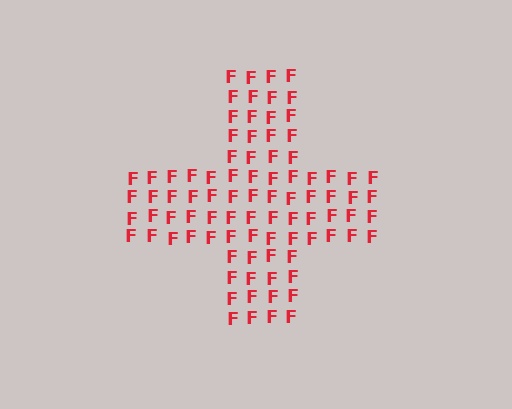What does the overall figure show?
The overall figure shows a cross.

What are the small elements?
The small elements are letter F's.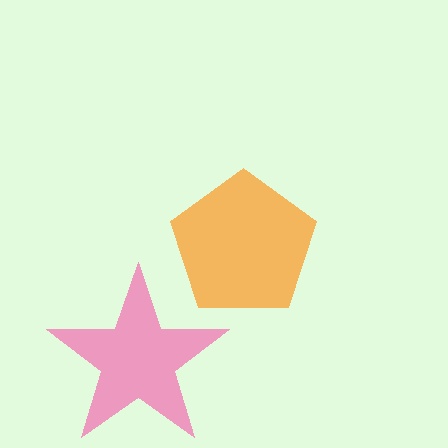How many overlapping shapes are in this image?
There are 2 overlapping shapes in the image.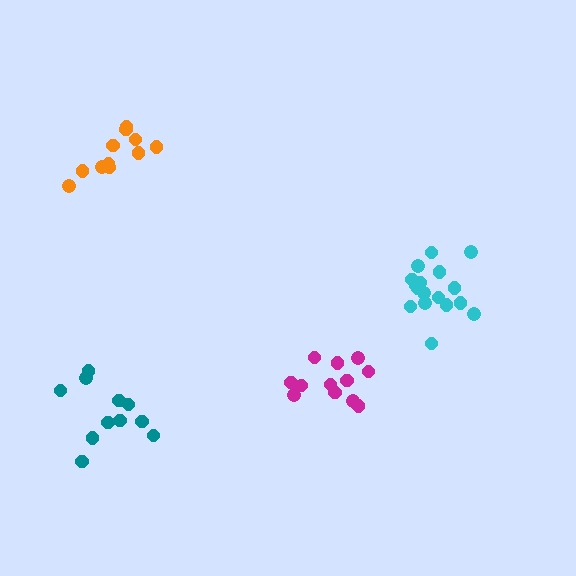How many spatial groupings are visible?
There are 4 spatial groupings.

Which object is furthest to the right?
The cyan cluster is rightmost.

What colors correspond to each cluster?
The clusters are colored: cyan, magenta, teal, orange.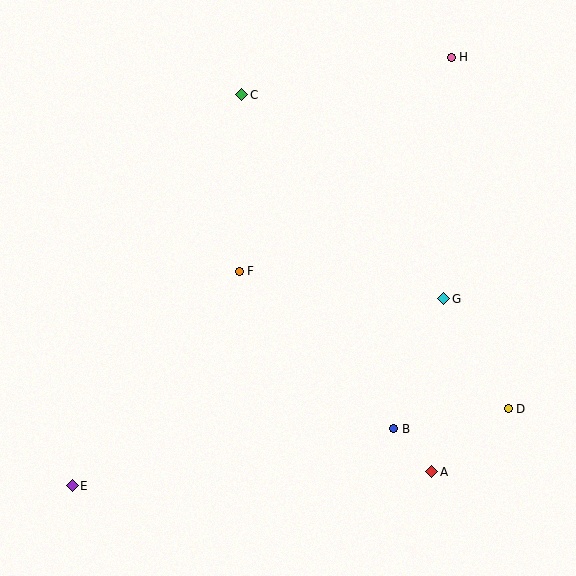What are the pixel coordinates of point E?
Point E is at (72, 486).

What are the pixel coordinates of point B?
Point B is at (394, 429).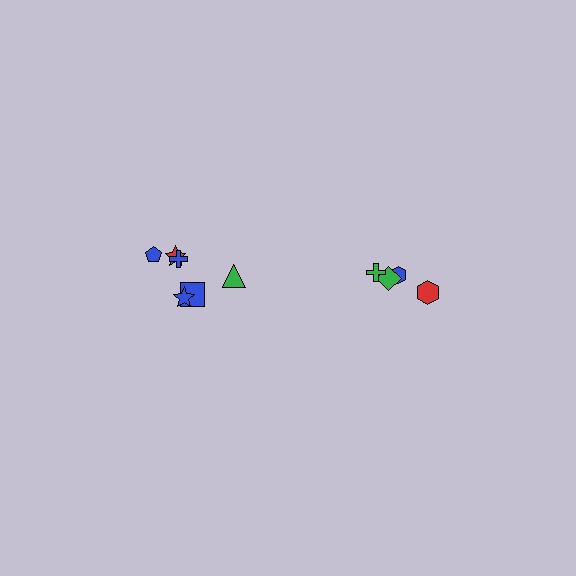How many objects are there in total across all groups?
There are 10 objects.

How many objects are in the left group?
There are 6 objects.